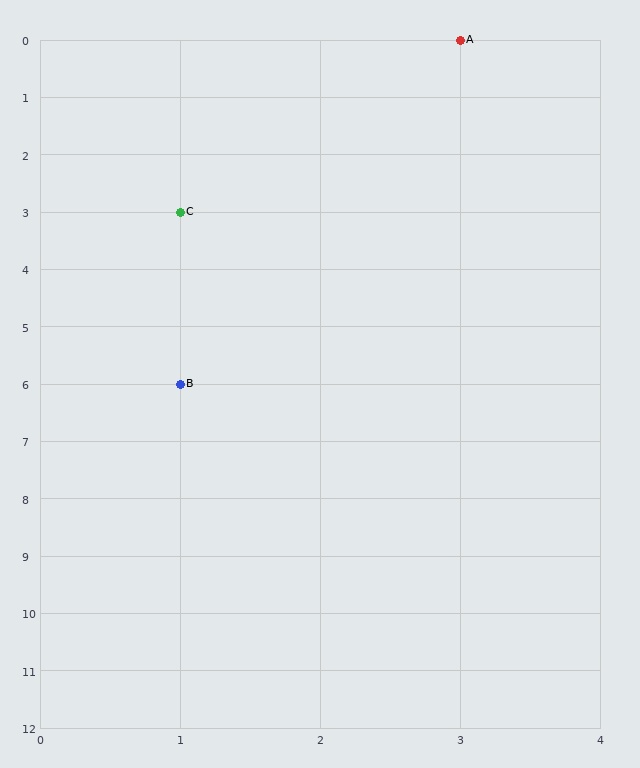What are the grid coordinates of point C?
Point C is at grid coordinates (1, 3).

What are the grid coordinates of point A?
Point A is at grid coordinates (3, 0).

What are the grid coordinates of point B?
Point B is at grid coordinates (1, 6).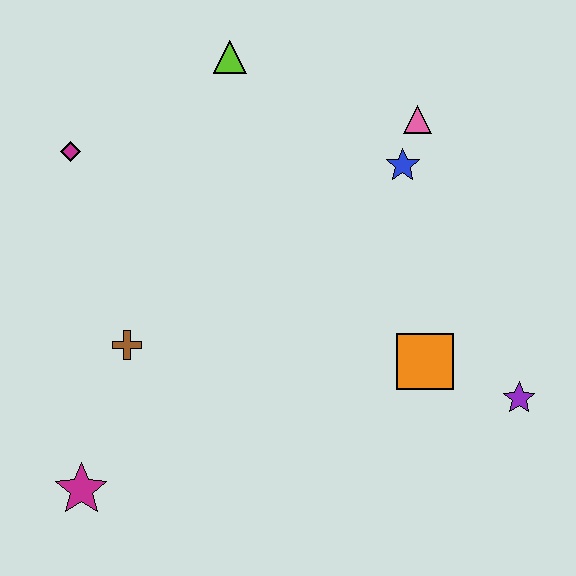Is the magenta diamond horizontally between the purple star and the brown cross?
No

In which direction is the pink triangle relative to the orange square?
The pink triangle is above the orange square.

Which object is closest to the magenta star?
The brown cross is closest to the magenta star.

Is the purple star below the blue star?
Yes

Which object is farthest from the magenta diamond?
The purple star is farthest from the magenta diamond.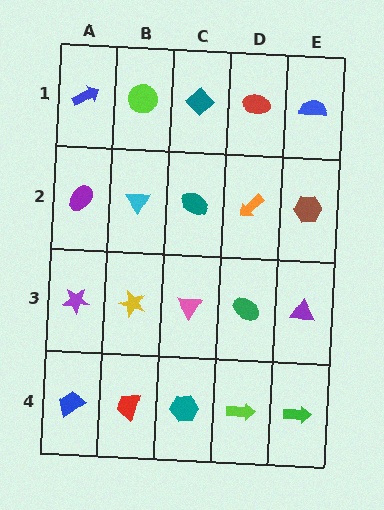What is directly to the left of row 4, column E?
A lime arrow.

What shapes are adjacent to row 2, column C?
A teal diamond (row 1, column C), a pink triangle (row 3, column C), a cyan triangle (row 2, column B), an orange arrow (row 2, column D).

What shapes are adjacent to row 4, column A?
A purple star (row 3, column A), a red trapezoid (row 4, column B).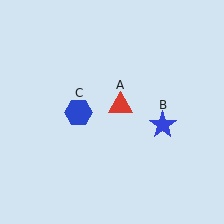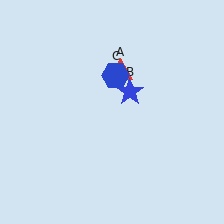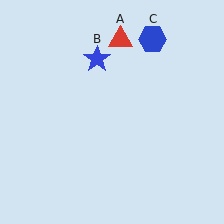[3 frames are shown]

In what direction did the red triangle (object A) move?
The red triangle (object A) moved up.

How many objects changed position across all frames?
3 objects changed position: red triangle (object A), blue star (object B), blue hexagon (object C).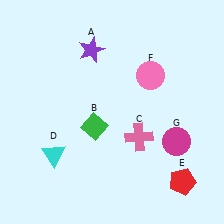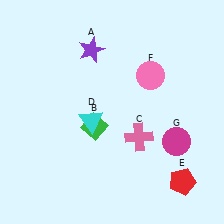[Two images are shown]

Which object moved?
The cyan triangle (D) moved right.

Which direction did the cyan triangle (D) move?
The cyan triangle (D) moved right.